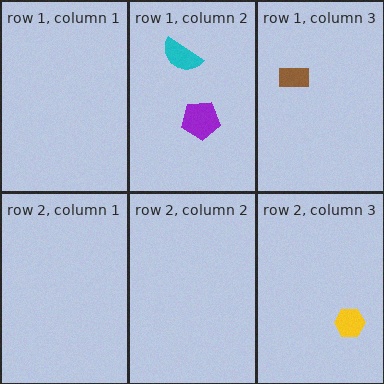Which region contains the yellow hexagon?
The row 2, column 3 region.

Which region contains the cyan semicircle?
The row 1, column 2 region.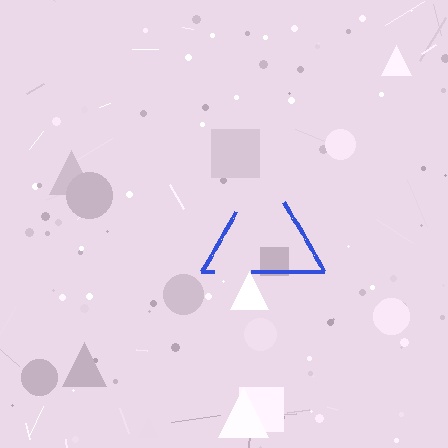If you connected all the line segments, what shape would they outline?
They would outline a triangle.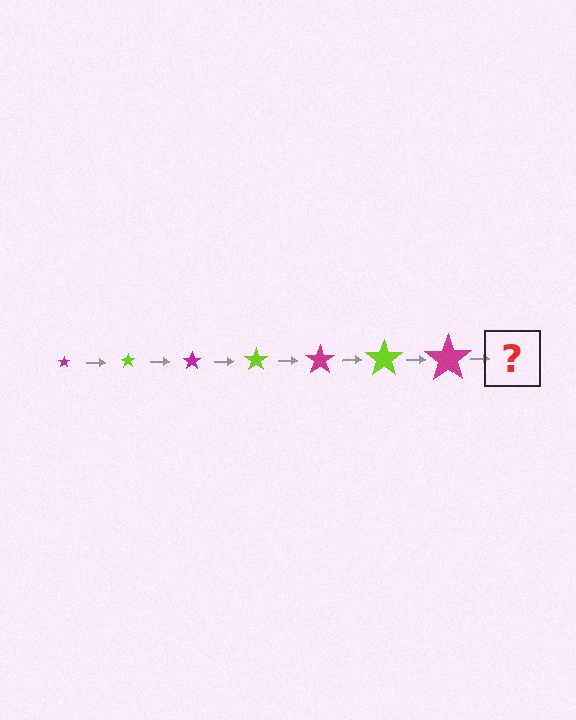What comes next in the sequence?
The next element should be a lime star, larger than the previous one.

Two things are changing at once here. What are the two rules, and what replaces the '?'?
The two rules are that the star grows larger each step and the color cycles through magenta and lime. The '?' should be a lime star, larger than the previous one.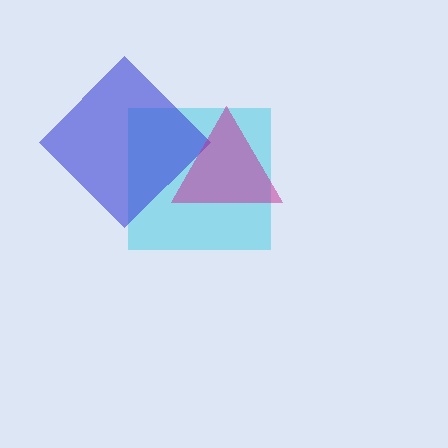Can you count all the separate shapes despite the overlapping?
Yes, there are 3 separate shapes.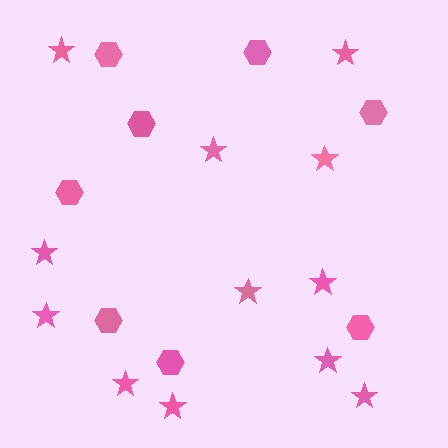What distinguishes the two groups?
There are 2 groups: one group of stars (12) and one group of hexagons (8).